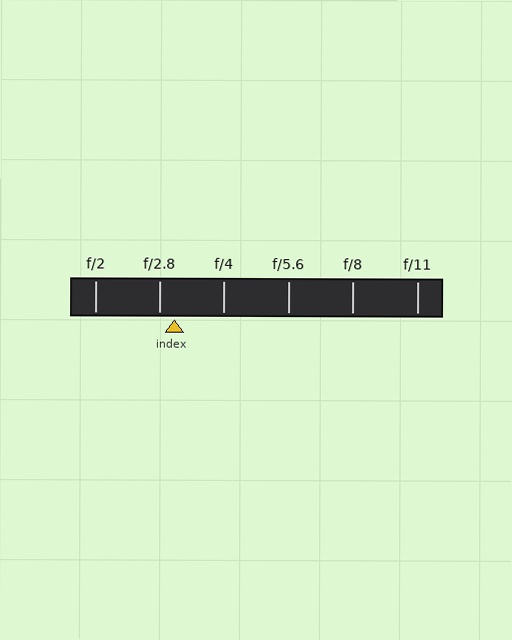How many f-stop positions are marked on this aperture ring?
There are 6 f-stop positions marked.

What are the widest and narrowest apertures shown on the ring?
The widest aperture shown is f/2 and the narrowest is f/11.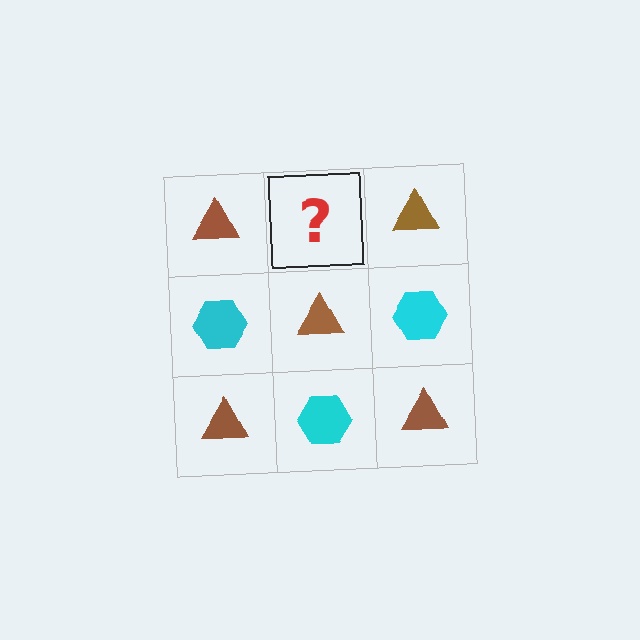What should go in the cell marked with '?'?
The missing cell should contain a cyan hexagon.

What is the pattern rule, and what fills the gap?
The rule is that it alternates brown triangle and cyan hexagon in a checkerboard pattern. The gap should be filled with a cyan hexagon.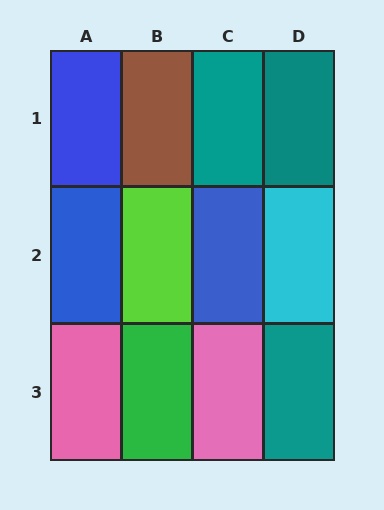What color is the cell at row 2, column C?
Blue.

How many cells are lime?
1 cell is lime.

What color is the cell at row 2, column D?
Cyan.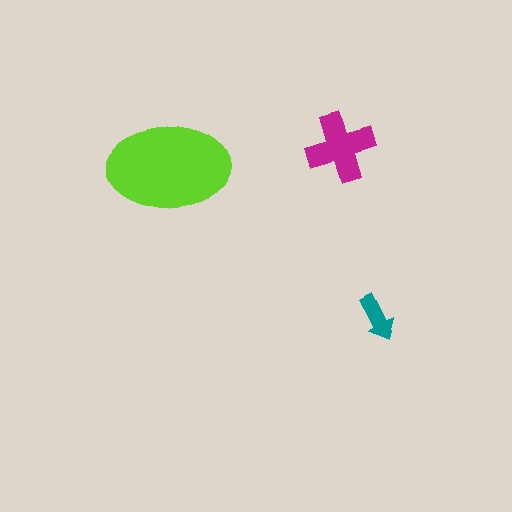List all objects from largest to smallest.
The lime ellipse, the magenta cross, the teal arrow.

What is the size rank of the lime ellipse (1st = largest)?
1st.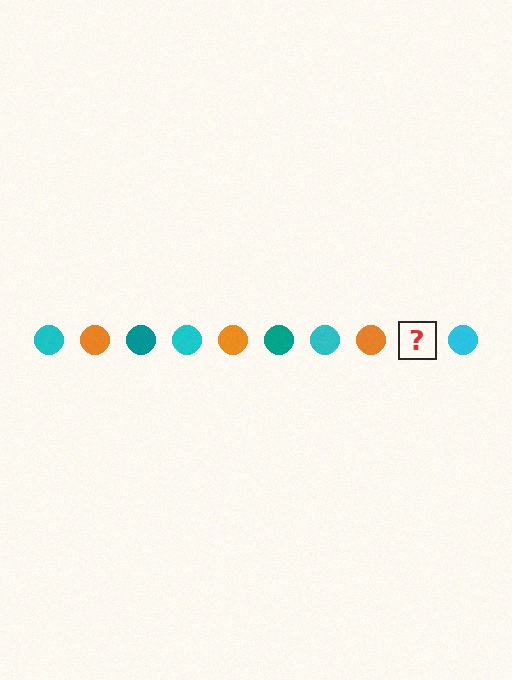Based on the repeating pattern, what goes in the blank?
The blank should be a teal circle.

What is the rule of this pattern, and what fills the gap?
The rule is that the pattern cycles through cyan, orange, teal circles. The gap should be filled with a teal circle.